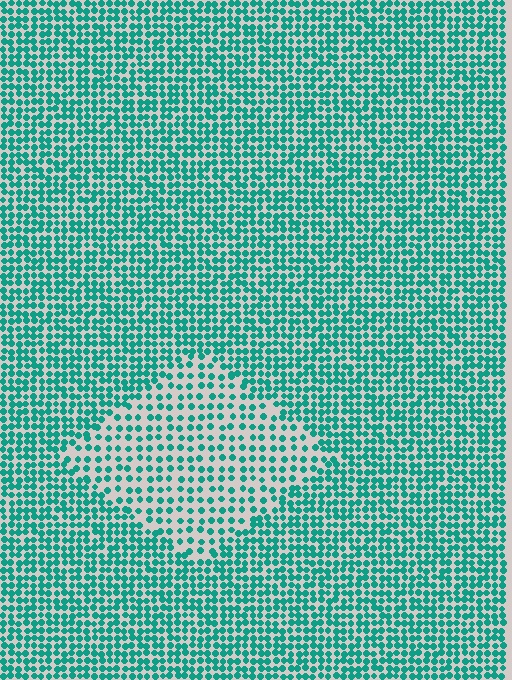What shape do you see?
I see a diamond.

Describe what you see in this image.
The image contains small teal elements arranged at two different densities. A diamond-shaped region is visible where the elements are less densely packed than the surrounding area.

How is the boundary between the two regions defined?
The boundary is defined by a change in element density (approximately 1.9x ratio). All elements are the same color, size, and shape.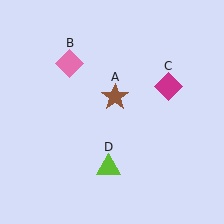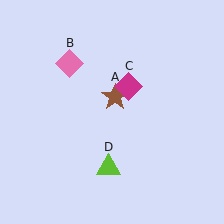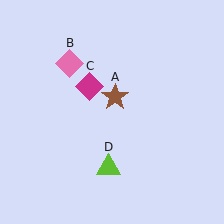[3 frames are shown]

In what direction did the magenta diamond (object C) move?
The magenta diamond (object C) moved left.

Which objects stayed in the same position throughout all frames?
Brown star (object A) and pink diamond (object B) and lime triangle (object D) remained stationary.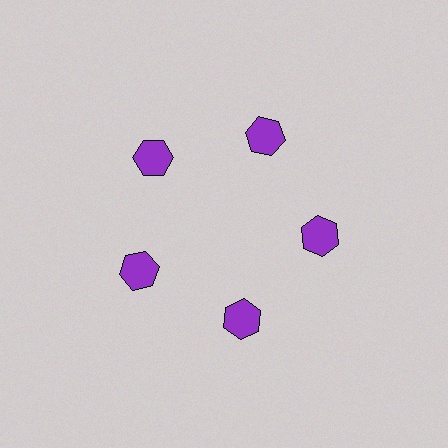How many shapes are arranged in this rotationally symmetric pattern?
There are 5 shapes, arranged in 5 groups of 1.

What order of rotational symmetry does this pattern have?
This pattern has 5-fold rotational symmetry.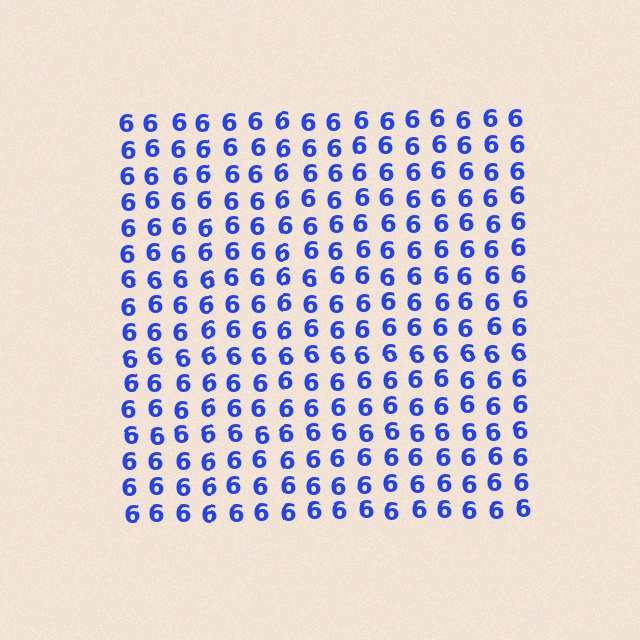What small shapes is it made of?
It is made of small digit 6's.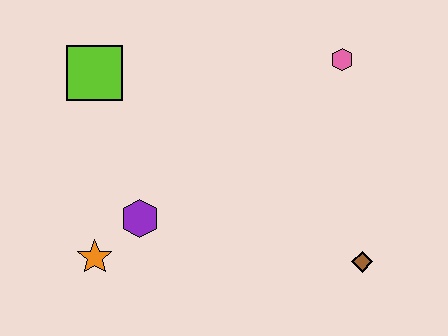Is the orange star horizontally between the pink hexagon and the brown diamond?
No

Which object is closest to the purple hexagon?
The orange star is closest to the purple hexagon.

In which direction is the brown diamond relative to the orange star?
The brown diamond is to the right of the orange star.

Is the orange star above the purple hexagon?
No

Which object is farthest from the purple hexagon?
The pink hexagon is farthest from the purple hexagon.